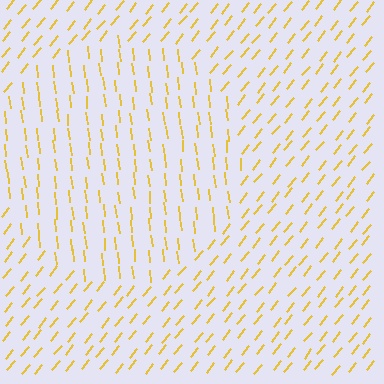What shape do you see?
I see a circle.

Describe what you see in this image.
The image is filled with small yellow line segments. A circle region in the image has lines oriented differently from the surrounding lines, creating a visible texture boundary.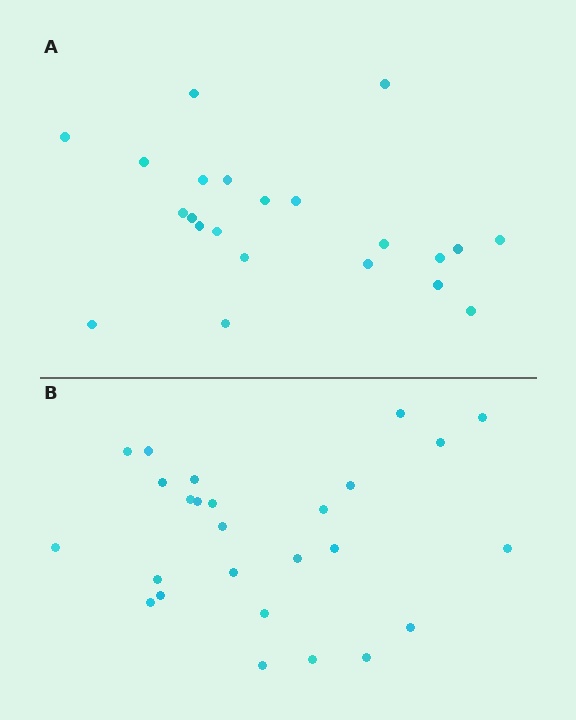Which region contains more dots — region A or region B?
Region B (the bottom region) has more dots.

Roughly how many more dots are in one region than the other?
Region B has about 4 more dots than region A.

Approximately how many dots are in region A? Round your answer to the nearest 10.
About 20 dots. (The exact count is 22, which rounds to 20.)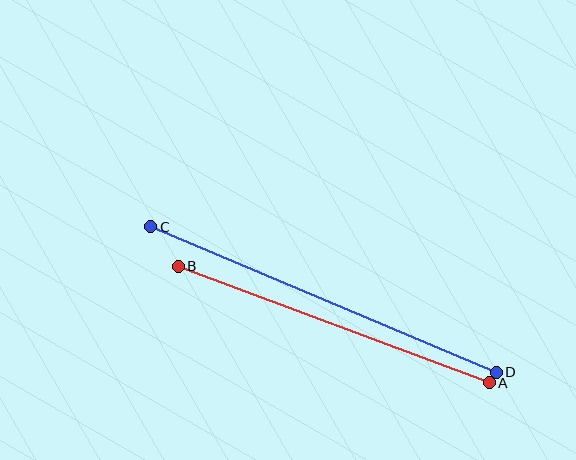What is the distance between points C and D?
The distance is approximately 375 pixels.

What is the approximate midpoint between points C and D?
The midpoint is at approximately (324, 299) pixels.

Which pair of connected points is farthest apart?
Points C and D are farthest apart.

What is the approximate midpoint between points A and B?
The midpoint is at approximately (334, 324) pixels.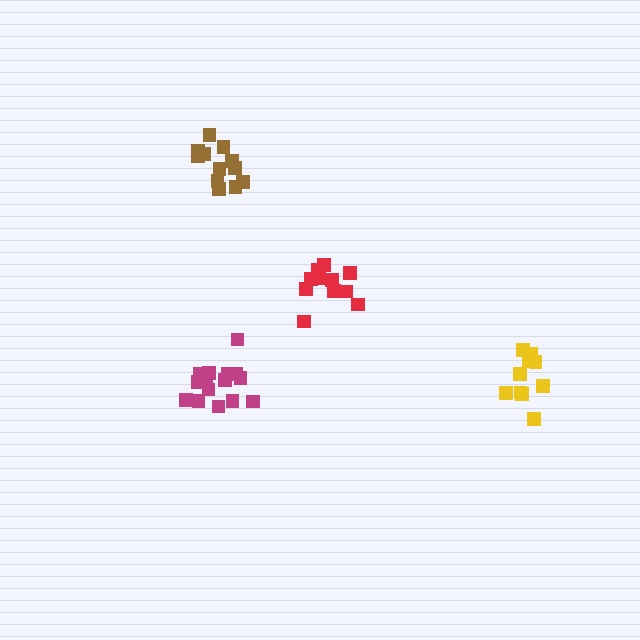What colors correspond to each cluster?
The clusters are colored: red, yellow, magenta, brown.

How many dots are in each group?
Group 1: 11 dots, Group 2: 10 dots, Group 3: 15 dots, Group 4: 12 dots (48 total).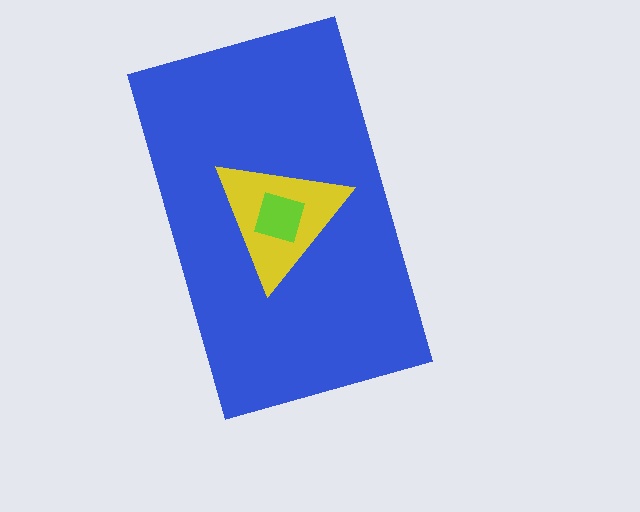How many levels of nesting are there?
3.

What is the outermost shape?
The blue rectangle.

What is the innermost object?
The lime square.